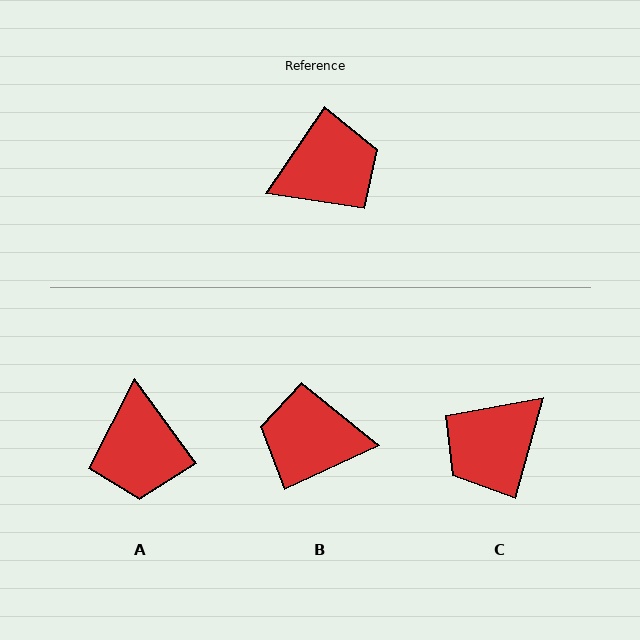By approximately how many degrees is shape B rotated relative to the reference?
Approximately 149 degrees counter-clockwise.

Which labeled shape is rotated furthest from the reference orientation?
C, about 161 degrees away.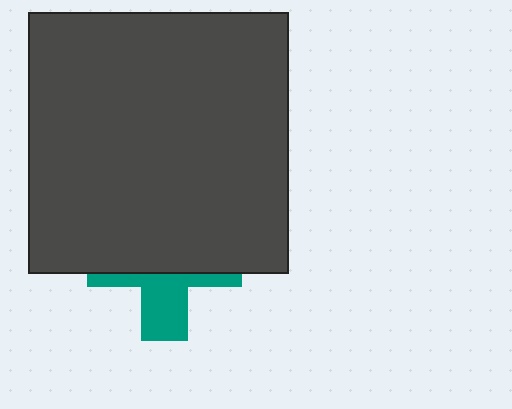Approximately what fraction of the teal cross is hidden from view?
Roughly 62% of the teal cross is hidden behind the dark gray square.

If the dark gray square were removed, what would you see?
You would see the complete teal cross.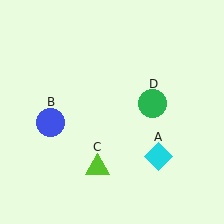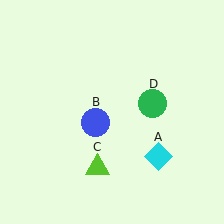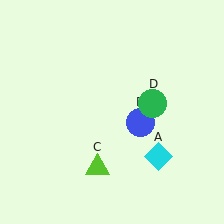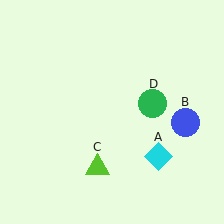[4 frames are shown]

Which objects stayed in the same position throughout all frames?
Cyan diamond (object A) and lime triangle (object C) and green circle (object D) remained stationary.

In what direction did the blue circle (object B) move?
The blue circle (object B) moved right.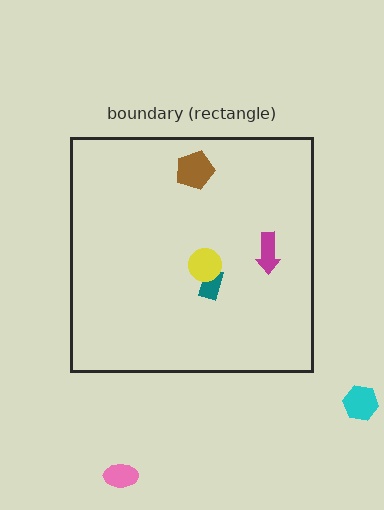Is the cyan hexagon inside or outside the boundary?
Outside.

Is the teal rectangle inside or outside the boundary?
Inside.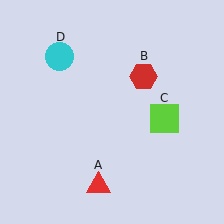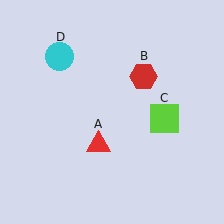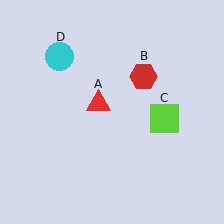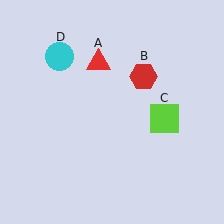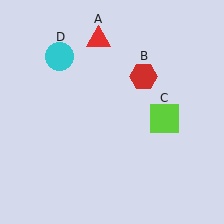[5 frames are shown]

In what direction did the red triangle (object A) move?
The red triangle (object A) moved up.